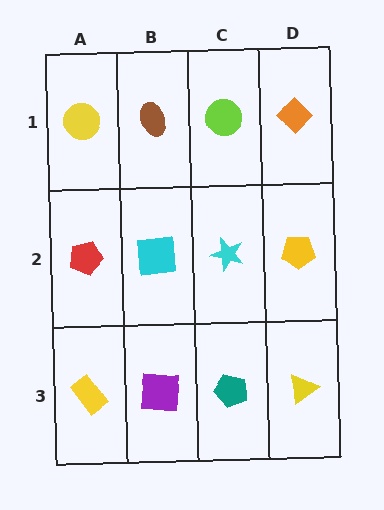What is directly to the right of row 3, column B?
A teal pentagon.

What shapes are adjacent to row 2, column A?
A yellow circle (row 1, column A), a yellow rectangle (row 3, column A), a cyan square (row 2, column B).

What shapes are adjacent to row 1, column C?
A cyan star (row 2, column C), a brown ellipse (row 1, column B), an orange diamond (row 1, column D).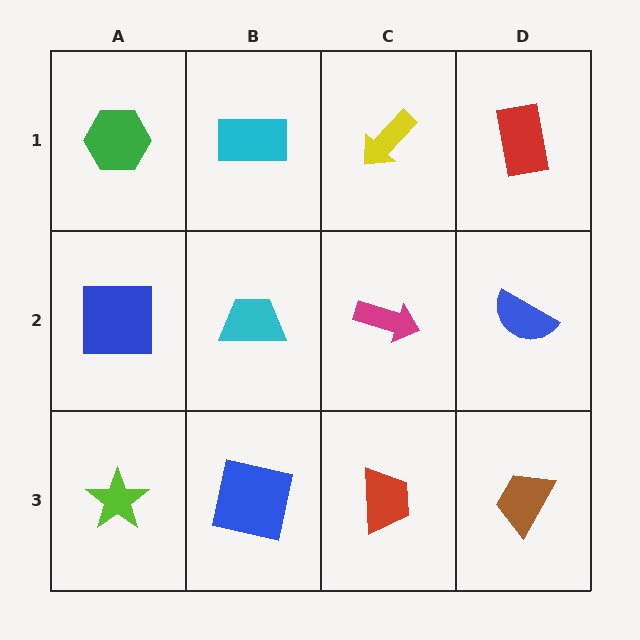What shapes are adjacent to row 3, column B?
A cyan trapezoid (row 2, column B), a lime star (row 3, column A), a red trapezoid (row 3, column C).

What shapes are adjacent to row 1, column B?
A cyan trapezoid (row 2, column B), a green hexagon (row 1, column A), a yellow arrow (row 1, column C).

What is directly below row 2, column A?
A lime star.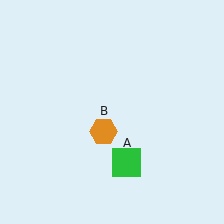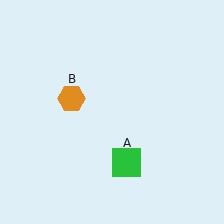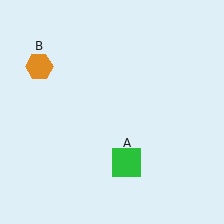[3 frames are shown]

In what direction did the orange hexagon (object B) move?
The orange hexagon (object B) moved up and to the left.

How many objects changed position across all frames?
1 object changed position: orange hexagon (object B).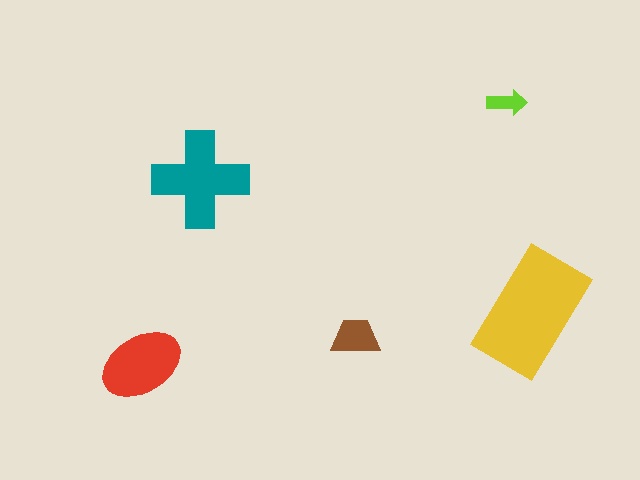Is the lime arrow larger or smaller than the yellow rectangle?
Smaller.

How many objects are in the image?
There are 5 objects in the image.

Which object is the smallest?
The lime arrow.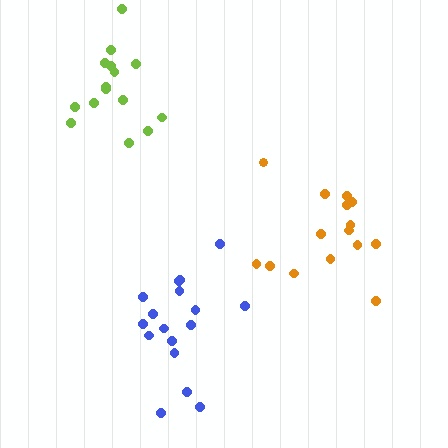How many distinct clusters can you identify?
There are 3 distinct clusters.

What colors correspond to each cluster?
The clusters are colored: orange, lime, blue.